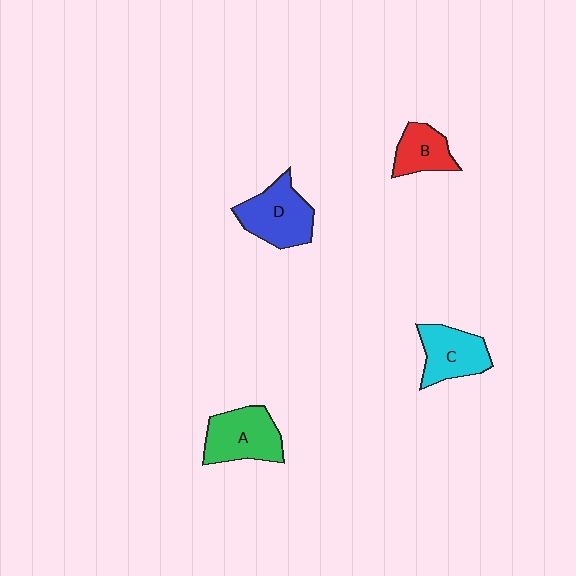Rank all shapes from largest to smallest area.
From largest to smallest: D (blue), A (green), C (cyan), B (red).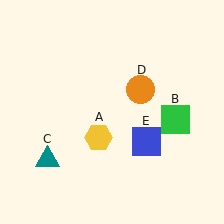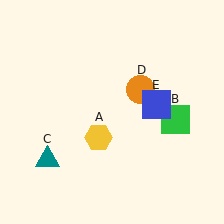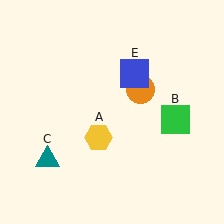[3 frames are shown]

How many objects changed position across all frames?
1 object changed position: blue square (object E).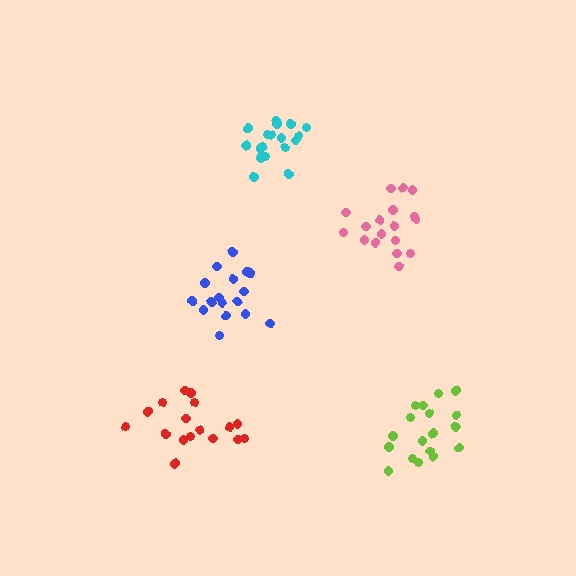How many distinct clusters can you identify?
There are 5 distinct clusters.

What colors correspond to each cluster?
The clusters are colored: lime, blue, cyan, pink, red.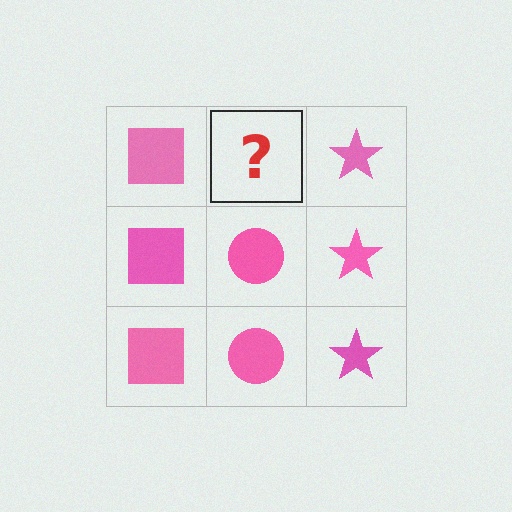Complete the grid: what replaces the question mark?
The question mark should be replaced with a pink circle.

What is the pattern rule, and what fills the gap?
The rule is that each column has a consistent shape. The gap should be filled with a pink circle.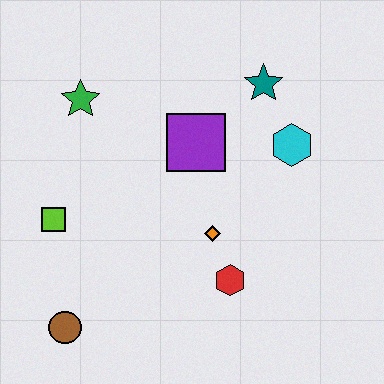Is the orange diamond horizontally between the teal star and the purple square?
Yes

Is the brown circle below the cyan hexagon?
Yes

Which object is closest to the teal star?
The cyan hexagon is closest to the teal star.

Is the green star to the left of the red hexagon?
Yes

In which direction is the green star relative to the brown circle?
The green star is above the brown circle.